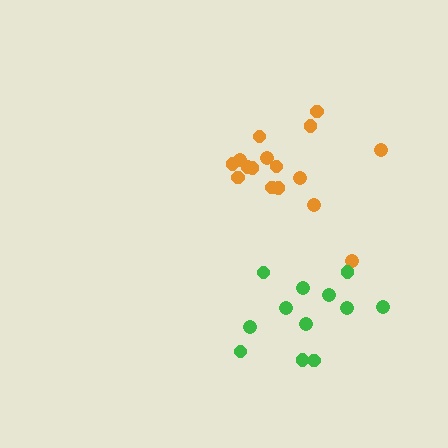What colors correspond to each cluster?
The clusters are colored: orange, green.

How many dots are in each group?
Group 1: 16 dots, Group 2: 12 dots (28 total).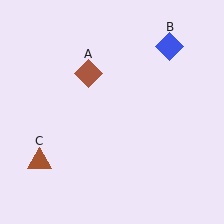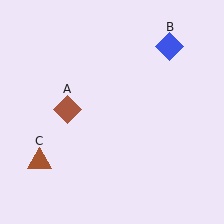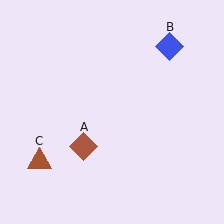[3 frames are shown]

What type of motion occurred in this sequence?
The brown diamond (object A) rotated counterclockwise around the center of the scene.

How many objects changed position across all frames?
1 object changed position: brown diamond (object A).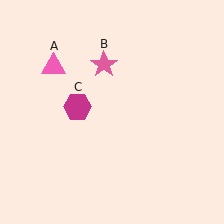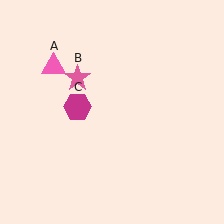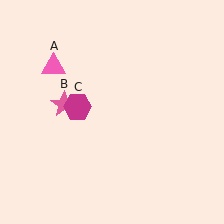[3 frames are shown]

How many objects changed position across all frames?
1 object changed position: pink star (object B).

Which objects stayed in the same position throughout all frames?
Pink triangle (object A) and magenta hexagon (object C) remained stationary.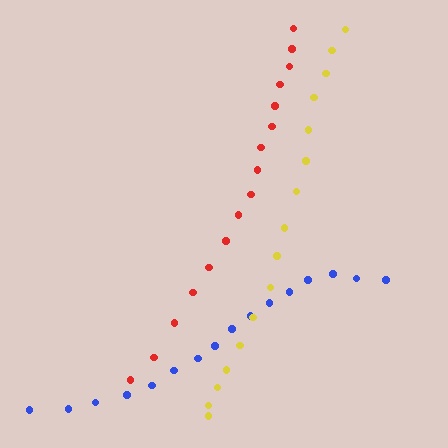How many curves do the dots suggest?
There are 3 distinct paths.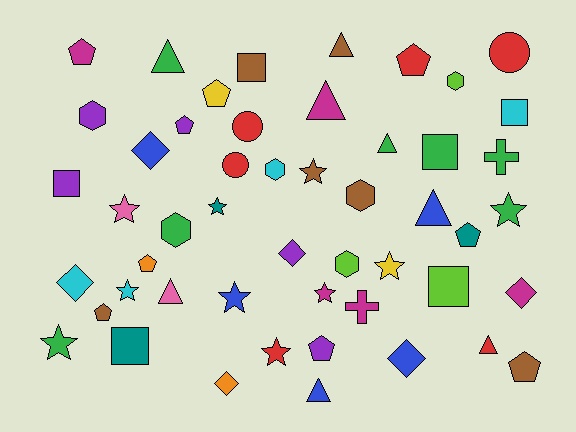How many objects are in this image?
There are 50 objects.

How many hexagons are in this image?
There are 6 hexagons.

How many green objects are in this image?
There are 7 green objects.